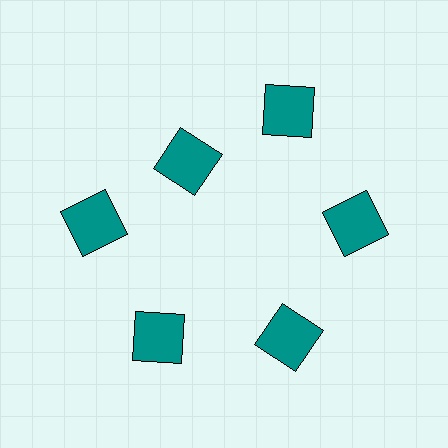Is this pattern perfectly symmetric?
No. The 6 teal squares are arranged in a ring, but one element near the 11 o'clock position is pulled inward toward the center, breaking the 6-fold rotational symmetry.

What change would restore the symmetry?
The symmetry would be restored by moving it outward, back onto the ring so that all 6 squares sit at equal angles and equal distance from the center.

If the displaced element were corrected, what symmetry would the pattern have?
It would have 6-fold rotational symmetry — the pattern would map onto itself every 60 degrees.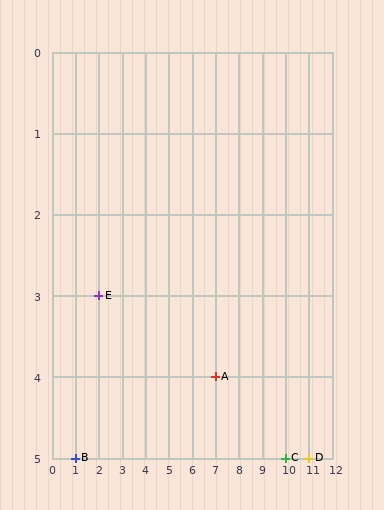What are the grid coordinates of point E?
Point E is at grid coordinates (2, 3).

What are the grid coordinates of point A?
Point A is at grid coordinates (7, 4).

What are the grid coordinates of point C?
Point C is at grid coordinates (10, 5).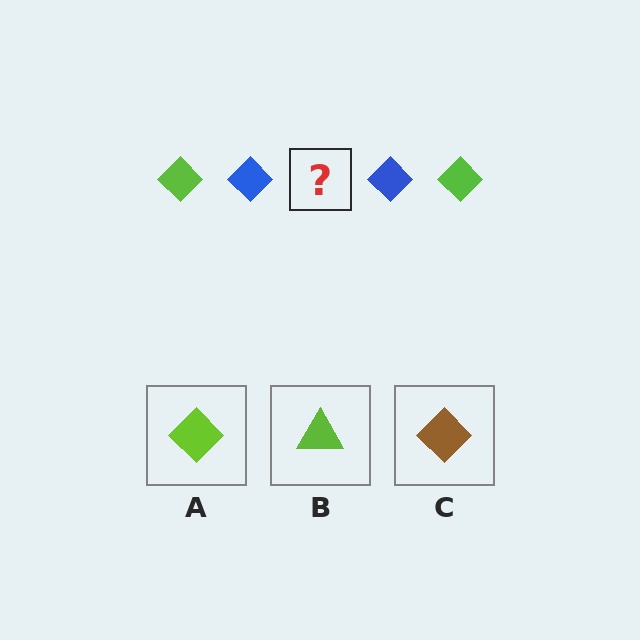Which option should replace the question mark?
Option A.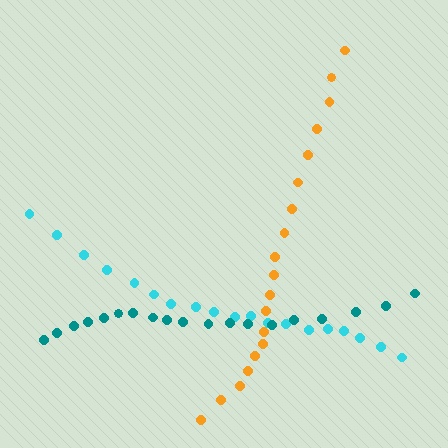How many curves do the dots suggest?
There are 3 distinct paths.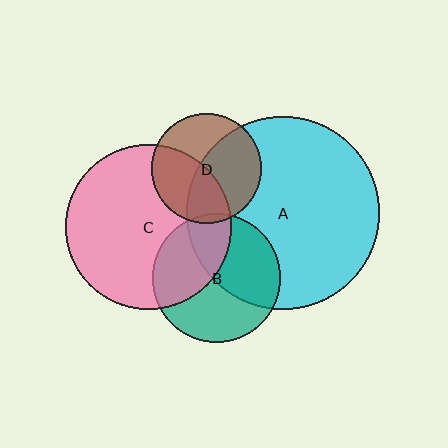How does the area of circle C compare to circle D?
Approximately 2.3 times.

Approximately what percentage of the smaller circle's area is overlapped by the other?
Approximately 40%.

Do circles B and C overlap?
Yes.